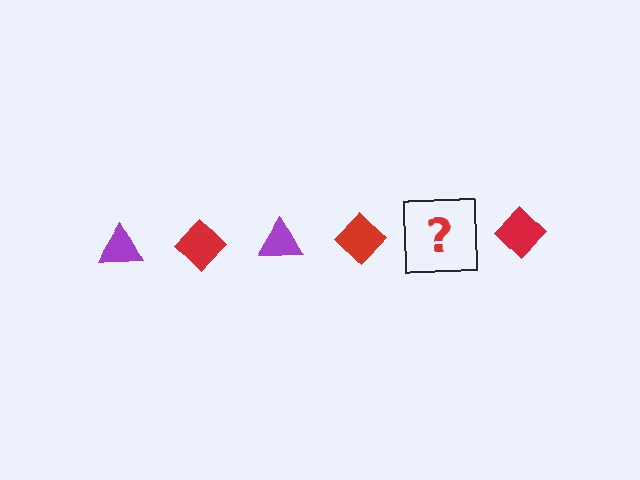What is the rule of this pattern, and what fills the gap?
The rule is that the pattern alternates between purple triangle and red diamond. The gap should be filled with a purple triangle.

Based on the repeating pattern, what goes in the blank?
The blank should be a purple triangle.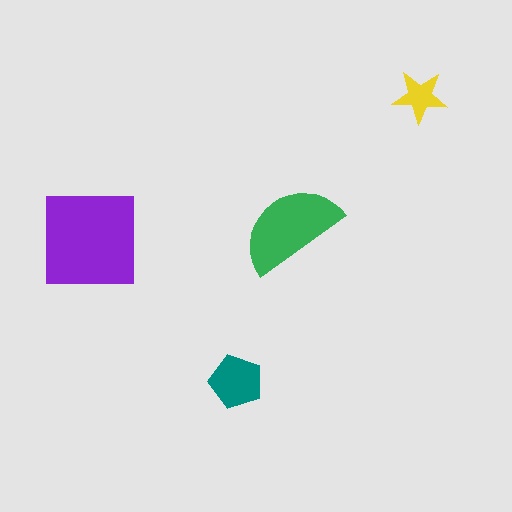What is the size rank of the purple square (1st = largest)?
1st.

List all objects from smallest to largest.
The yellow star, the teal pentagon, the green semicircle, the purple square.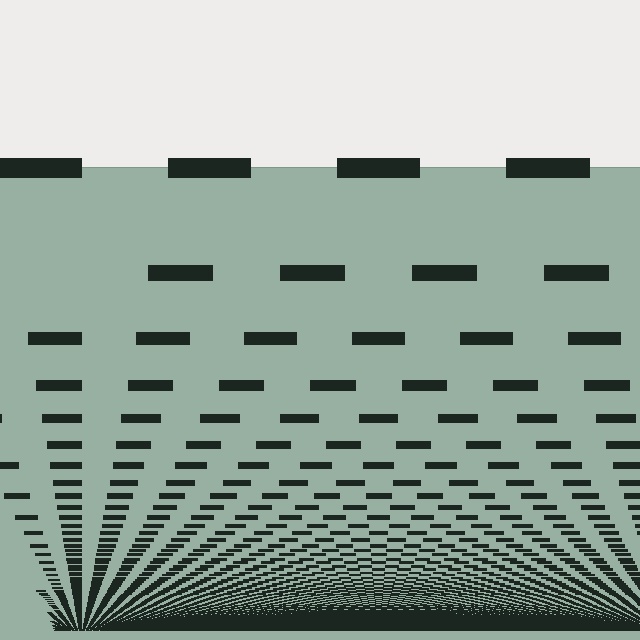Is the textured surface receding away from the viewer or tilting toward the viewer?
The surface appears to tilt toward the viewer. Texture elements get larger and sparser toward the top.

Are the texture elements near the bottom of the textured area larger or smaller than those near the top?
Smaller. The gradient is inverted — elements near the bottom are smaller and denser.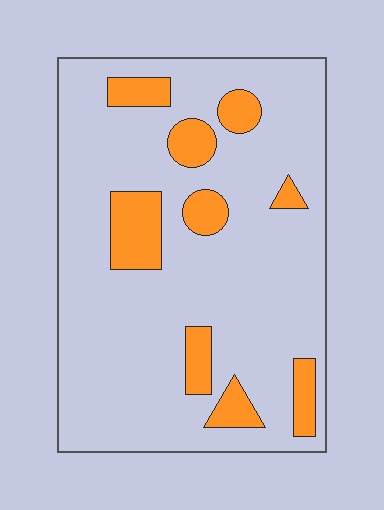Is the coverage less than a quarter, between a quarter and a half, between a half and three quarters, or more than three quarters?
Less than a quarter.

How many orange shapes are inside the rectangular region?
9.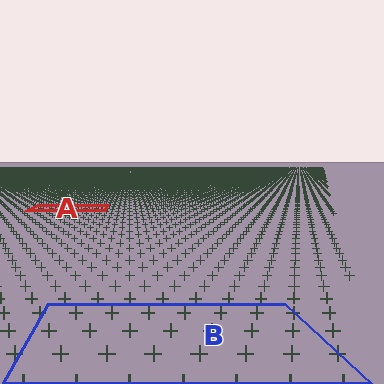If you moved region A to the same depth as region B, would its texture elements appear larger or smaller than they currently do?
They would appear larger. At a closer depth, the same texture elements are projected at a bigger on-screen size.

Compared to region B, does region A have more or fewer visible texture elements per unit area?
Region A has more texture elements per unit area — they are packed more densely because it is farther away.